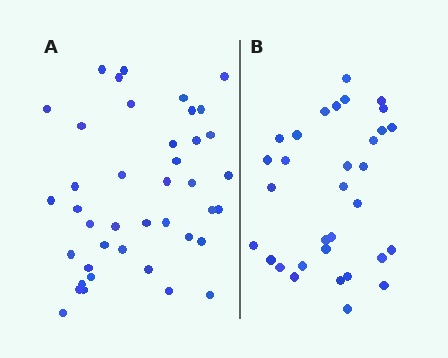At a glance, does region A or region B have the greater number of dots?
Region A (the left region) has more dots.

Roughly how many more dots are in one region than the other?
Region A has roughly 8 or so more dots than region B.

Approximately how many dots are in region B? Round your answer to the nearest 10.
About 30 dots. (The exact count is 32, which rounds to 30.)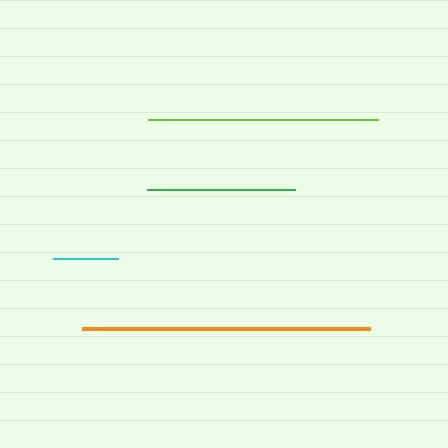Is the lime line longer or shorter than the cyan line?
The lime line is longer than the cyan line.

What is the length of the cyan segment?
The cyan segment is approximately 65 pixels long.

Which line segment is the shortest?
The cyan line is the shortest at approximately 65 pixels.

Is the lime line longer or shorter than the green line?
The lime line is longer than the green line.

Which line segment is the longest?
The orange line is the longest at approximately 288 pixels.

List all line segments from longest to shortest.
From longest to shortest: orange, lime, green, cyan.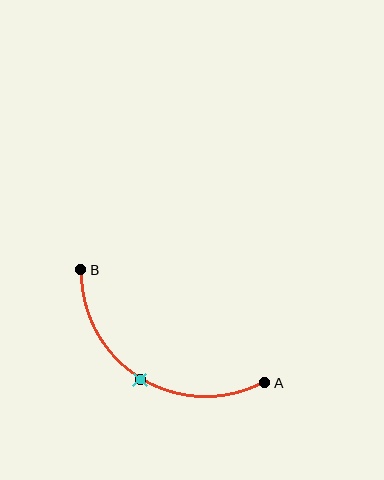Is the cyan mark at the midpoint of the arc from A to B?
Yes. The cyan mark lies on the arc at equal arc-length from both A and B — it is the arc midpoint.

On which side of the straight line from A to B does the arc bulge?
The arc bulges below the straight line connecting A and B.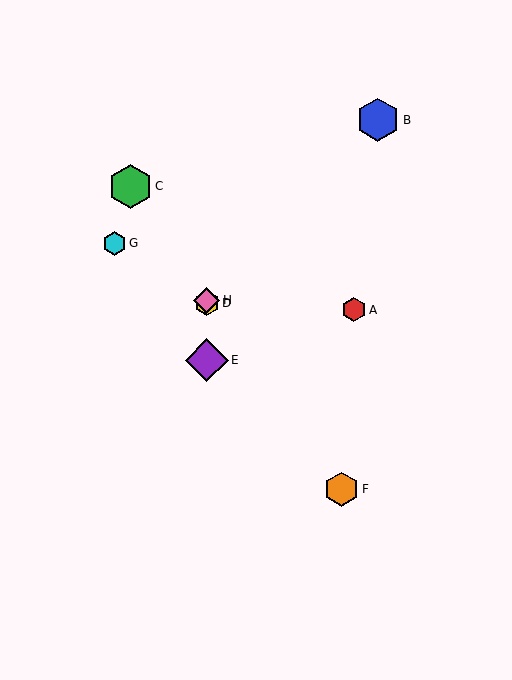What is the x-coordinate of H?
Object H is at x≈207.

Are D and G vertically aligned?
No, D is at x≈207 and G is at x≈115.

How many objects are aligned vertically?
3 objects (D, E, H) are aligned vertically.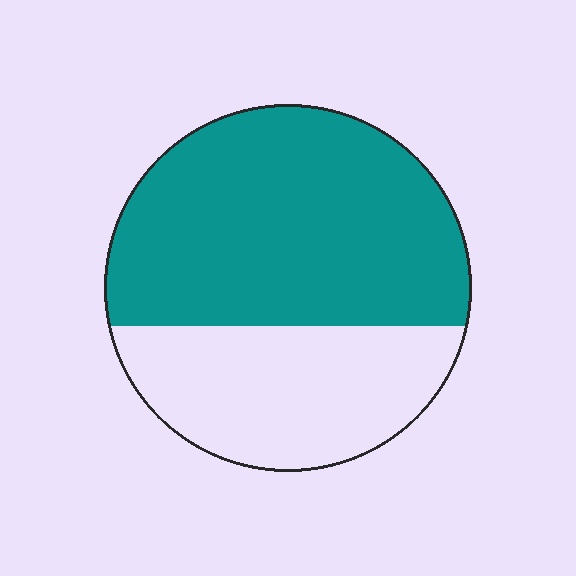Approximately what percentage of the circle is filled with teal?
Approximately 65%.